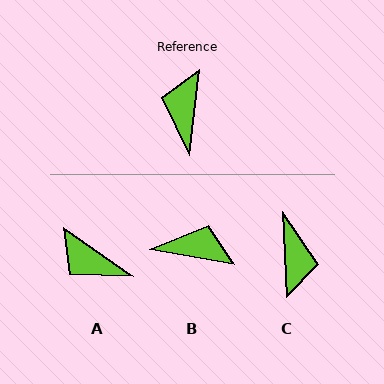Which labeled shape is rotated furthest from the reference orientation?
C, about 170 degrees away.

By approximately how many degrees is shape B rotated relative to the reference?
Approximately 93 degrees clockwise.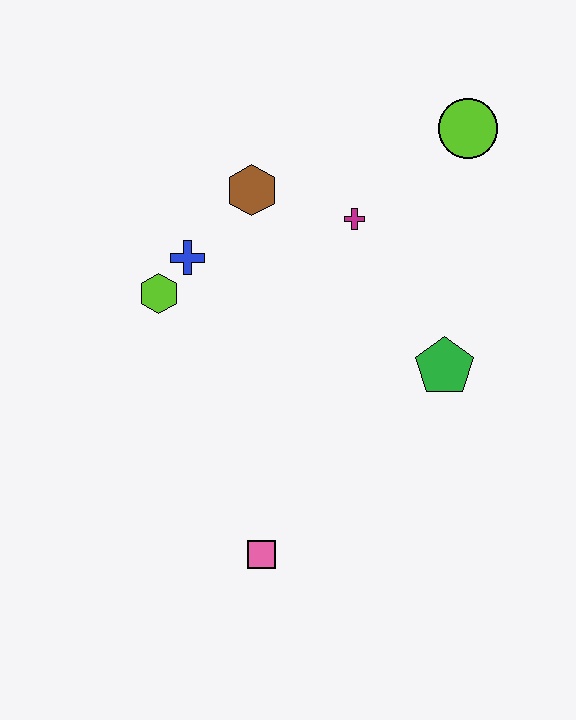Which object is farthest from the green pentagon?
The lime hexagon is farthest from the green pentagon.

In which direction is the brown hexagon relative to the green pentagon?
The brown hexagon is to the left of the green pentagon.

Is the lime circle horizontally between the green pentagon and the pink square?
No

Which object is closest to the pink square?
The green pentagon is closest to the pink square.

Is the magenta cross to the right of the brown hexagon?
Yes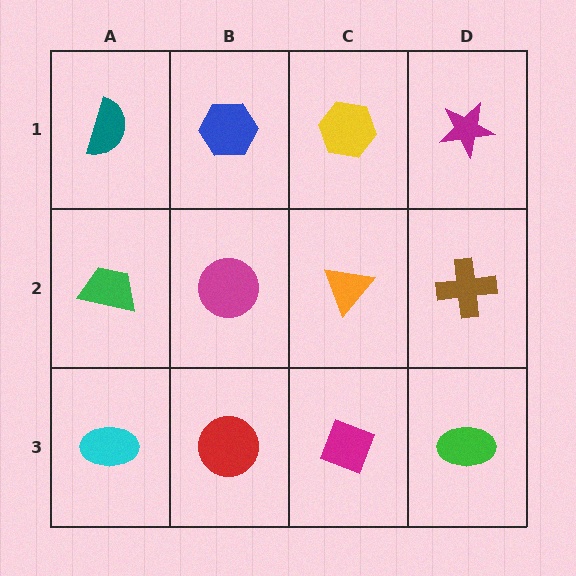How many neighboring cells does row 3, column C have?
3.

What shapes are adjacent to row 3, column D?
A brown cross (row 2, column D), a magenta diamond (row 3, column C).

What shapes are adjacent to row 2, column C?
A yellow hexagon (row 1, column C), a magenta diamond (row 3, column C), a magenta circle (row 2, column B), a brown cross (row 2, column D).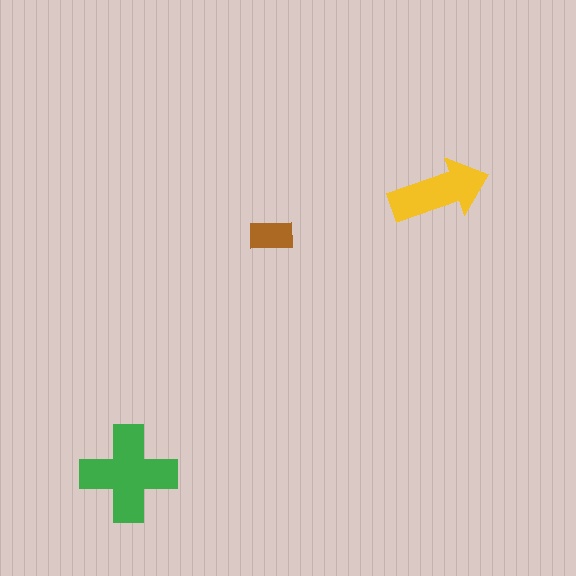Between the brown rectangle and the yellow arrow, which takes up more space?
The yellow arrow.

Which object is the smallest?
The brown rectangle.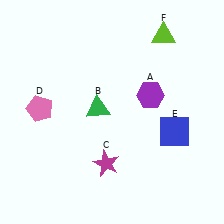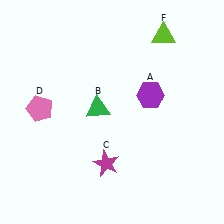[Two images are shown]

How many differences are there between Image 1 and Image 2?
There is 1 difference between the two images.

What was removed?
The blue square (E) was removed in Image 2.